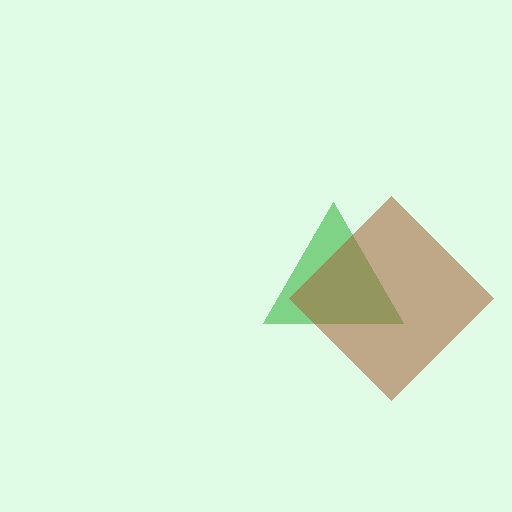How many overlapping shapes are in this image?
There are 2 overlapping shapes in the image.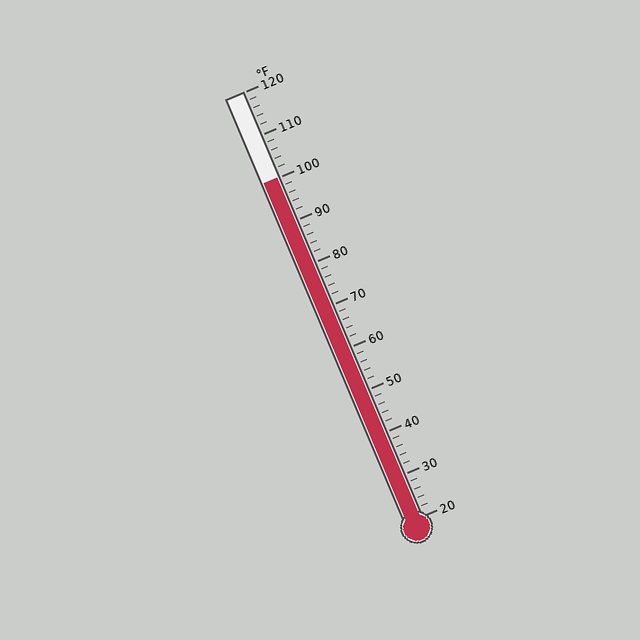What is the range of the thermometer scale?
The thermometer scale ranges from 20°F to 120°F.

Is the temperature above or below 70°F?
The temperature is above 70°F.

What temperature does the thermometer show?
The thermometer shows approximately 100°F.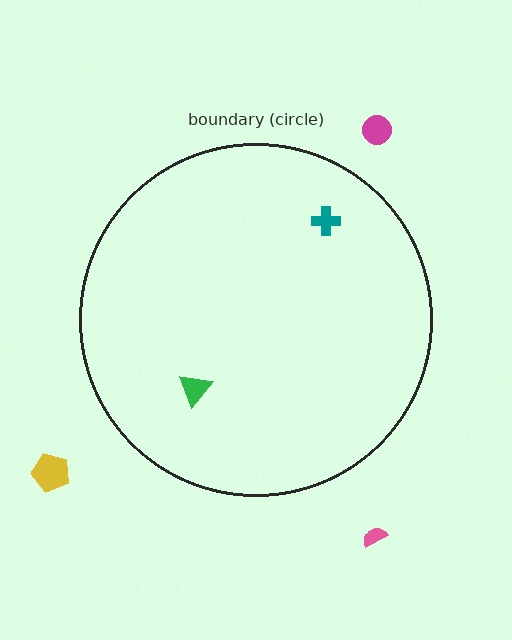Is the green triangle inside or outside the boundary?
Inside.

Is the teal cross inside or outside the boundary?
Inside.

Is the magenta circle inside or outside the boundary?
Outside.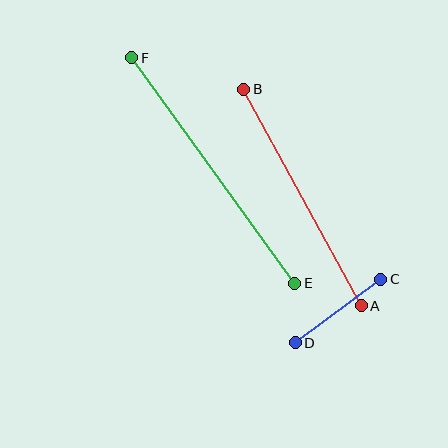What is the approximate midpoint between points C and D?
The midpoint is at approximately (338, 311) pixels.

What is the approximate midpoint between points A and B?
The midpoint is at approximately (303, 198) pixels.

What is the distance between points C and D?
The distance is approximately 106 pixels.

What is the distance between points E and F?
The distance is approximately 278 pixels.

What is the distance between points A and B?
The distance is approximately 246 pixels.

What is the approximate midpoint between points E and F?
The midpoint is at approximately (213, 170) pixels.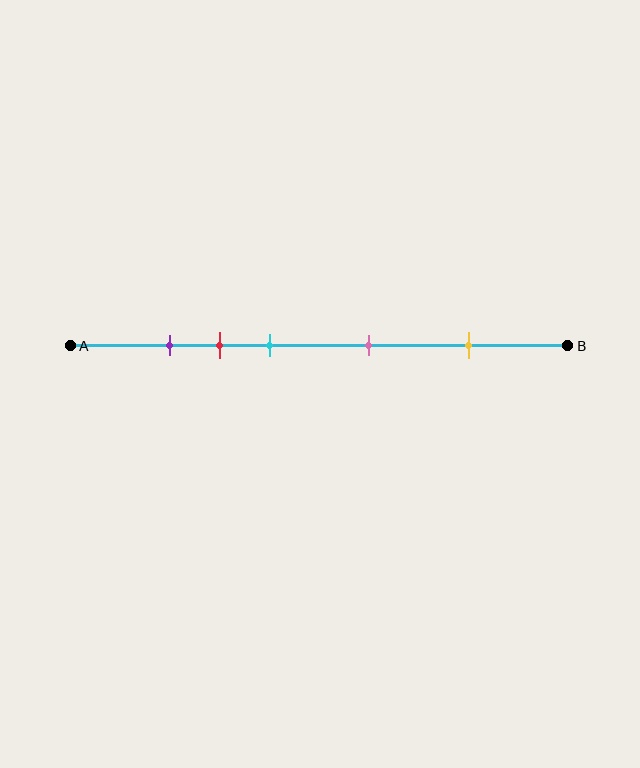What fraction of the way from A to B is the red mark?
The red mark is approximately 30% (0.3) of the way from A to B.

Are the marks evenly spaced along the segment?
No, the marks are not evenly spaced.